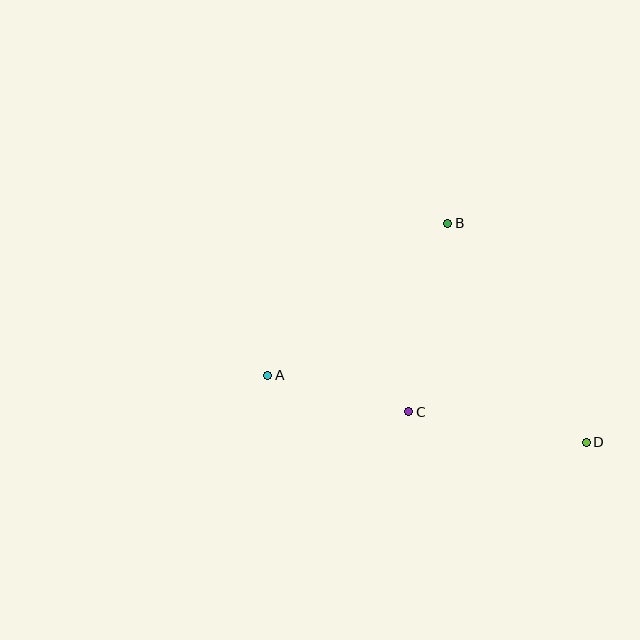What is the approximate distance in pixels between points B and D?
The distance between B and D is approximately 259 pixels.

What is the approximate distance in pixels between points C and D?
The distance between C and D is approximately 180 pixels.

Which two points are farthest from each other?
Points A and D are farthest from each other.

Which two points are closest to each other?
Points A and C are closest to each other.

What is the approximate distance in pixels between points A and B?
The distance between A and B is approximately 236 pixels.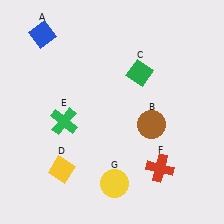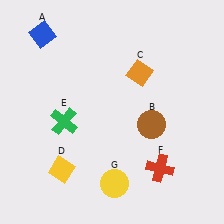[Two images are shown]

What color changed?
The diamond (C) changed from green in Image 1 to orange in Image 2.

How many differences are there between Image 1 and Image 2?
There is 1 difference between the two images.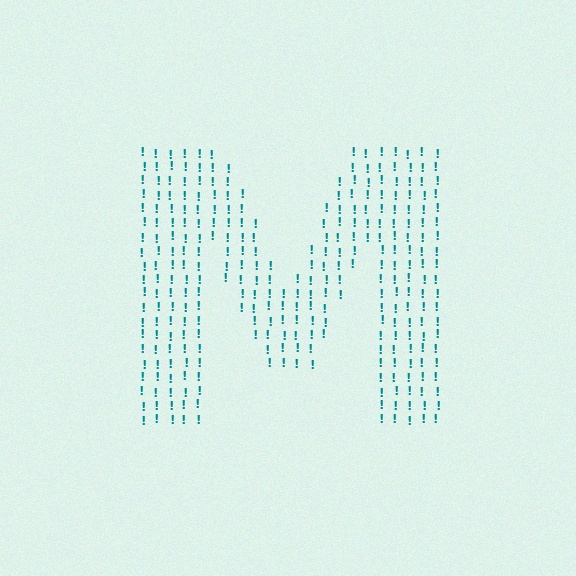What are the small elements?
The small elements are exclamation marks.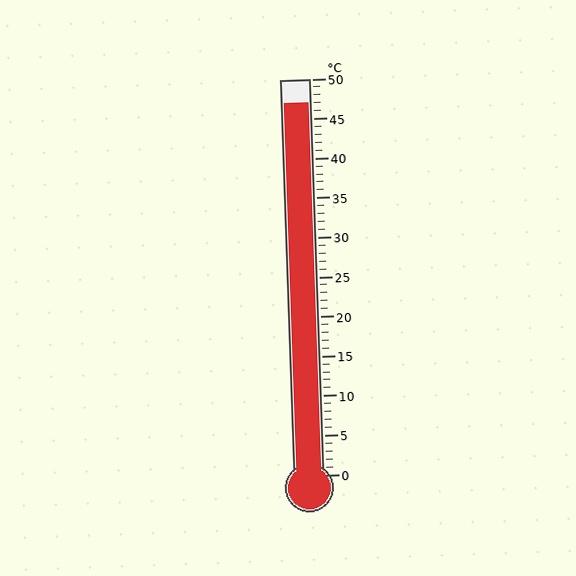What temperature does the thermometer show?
The thermometer shows approximately 47°C.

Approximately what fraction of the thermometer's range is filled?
The thermometer is filled to approximately 95% of its range.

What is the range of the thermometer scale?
The thermometer scale ranges from 0°C to 50°C.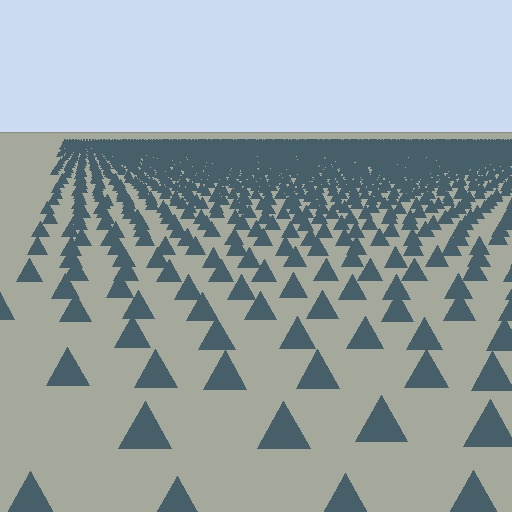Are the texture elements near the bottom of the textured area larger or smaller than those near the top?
Larger. Near the bottom, elements are closer to the viewer and appear at a bigger on-screen size.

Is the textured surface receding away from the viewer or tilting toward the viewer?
The surface is receding away from the viewer. Texture elements get smaller and denser toward the top.